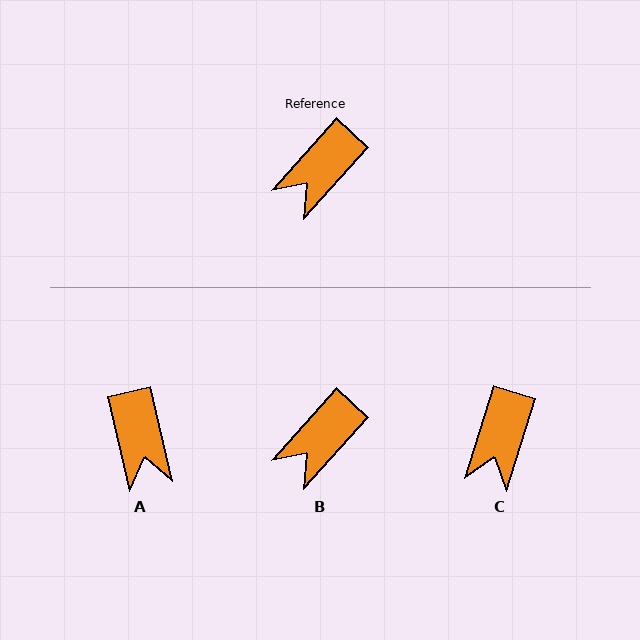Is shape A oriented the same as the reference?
No, it is off by about 55 degrees.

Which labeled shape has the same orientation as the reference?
B.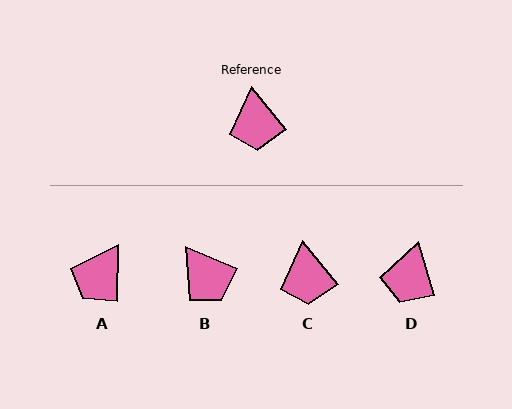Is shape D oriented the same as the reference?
No, it is off by about 23 degrees.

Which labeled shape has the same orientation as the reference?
C.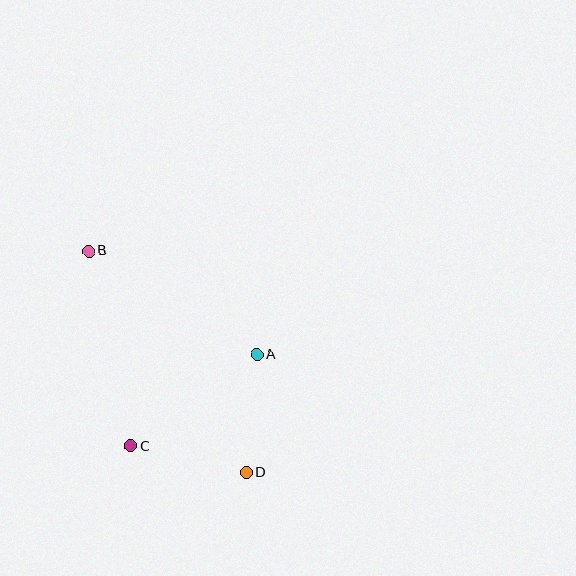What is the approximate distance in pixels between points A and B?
The distance between A and B is approximately 197 pixels.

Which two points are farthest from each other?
Points B and D are farthest from each other.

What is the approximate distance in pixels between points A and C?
The distance between A and C is approximately 156 pixels.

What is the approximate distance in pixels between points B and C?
The distance between B and C is approximately 199 pixels.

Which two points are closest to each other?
Points A and D are closest to each other.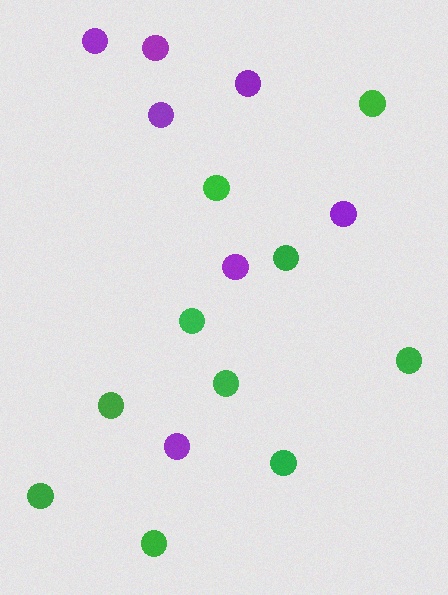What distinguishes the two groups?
There are 2 groups: one group of green circles (10) and one group of purple circles (7).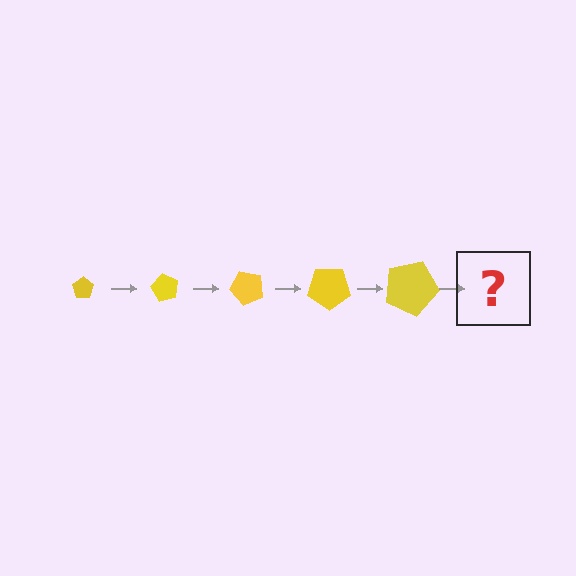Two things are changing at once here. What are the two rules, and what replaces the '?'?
The two rules are that the pentagon grows larger each step and it rotates 60 degrees each step. The '?' should be a pentagon, larger than the previous one and rotated 300 degrees from the start.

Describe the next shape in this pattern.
It should be a pentagon, larger than the previous one and rotated 300 degrees from the start.